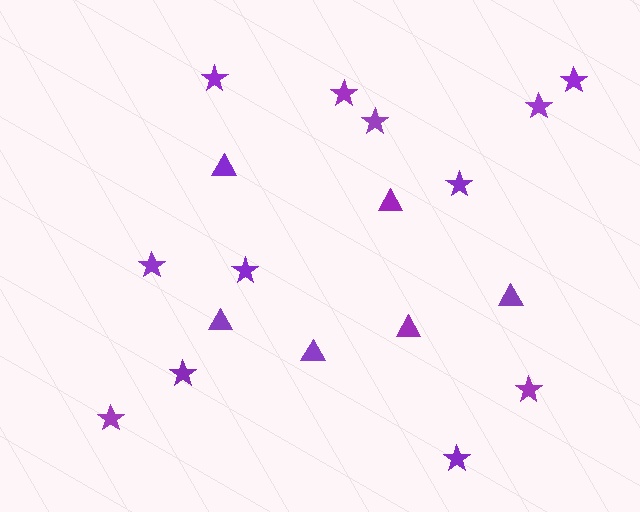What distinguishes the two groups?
There are 2 groups: one group of stars (12) and one group of triangles (6).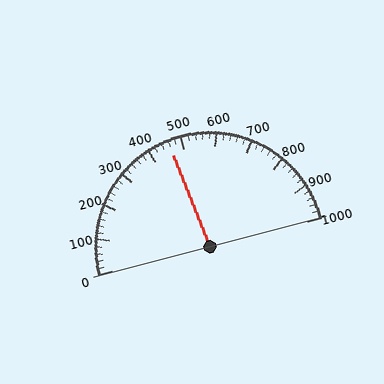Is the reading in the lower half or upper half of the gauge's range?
The reading is in the lower half of the range (0 to 1000).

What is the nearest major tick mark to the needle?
The nearest major tick mark is 500.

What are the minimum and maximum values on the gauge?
The gauge ranges from 0 to 1000.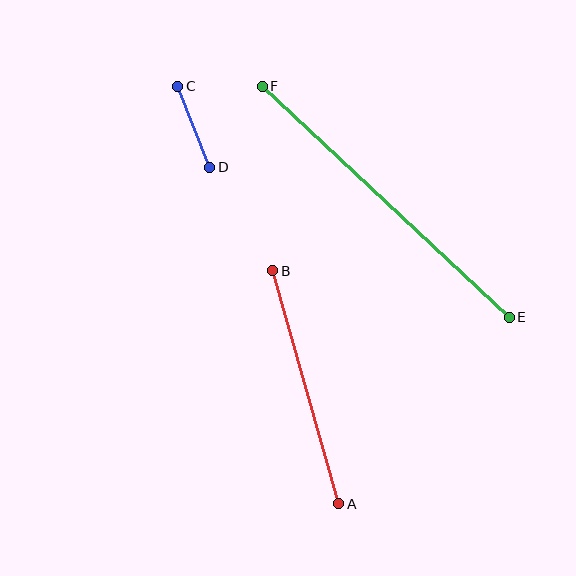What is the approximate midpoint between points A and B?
The midpoint is at approximately (306, 387) pixels.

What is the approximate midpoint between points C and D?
The midpoint is at approximately (194, 127) pixels.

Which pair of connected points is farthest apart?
Points E and F are farthest apart.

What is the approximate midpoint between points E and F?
The midpoint is at approximately (386, 202) pixels.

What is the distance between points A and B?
The distance is approximately 242 pixels.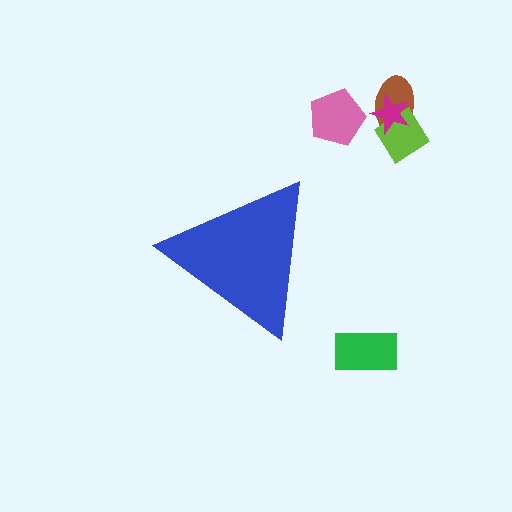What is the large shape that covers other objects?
A blue triangle.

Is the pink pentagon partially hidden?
No, the pink pentagon is fully visible.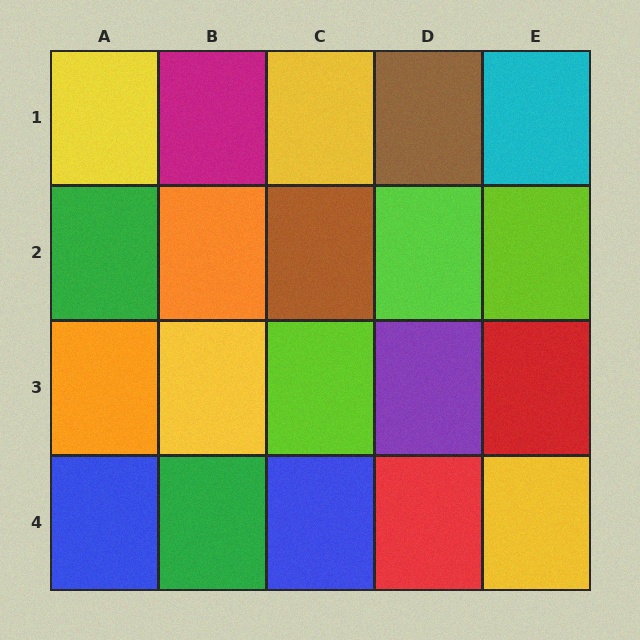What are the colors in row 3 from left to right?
Orange, yellow, lime, purple, red.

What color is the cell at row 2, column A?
Green.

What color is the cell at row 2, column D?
Lime.